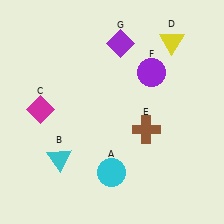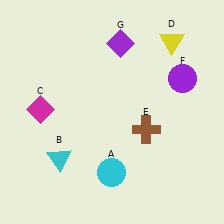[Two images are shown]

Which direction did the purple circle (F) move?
The purple circle (F) moved right.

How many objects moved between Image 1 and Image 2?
1 object moved between the two images.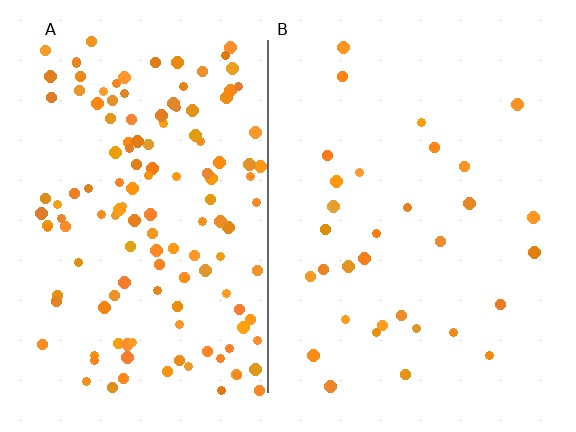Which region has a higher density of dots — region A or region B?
A (the left).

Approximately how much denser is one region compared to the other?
Approximately 4.3× — region A over region B.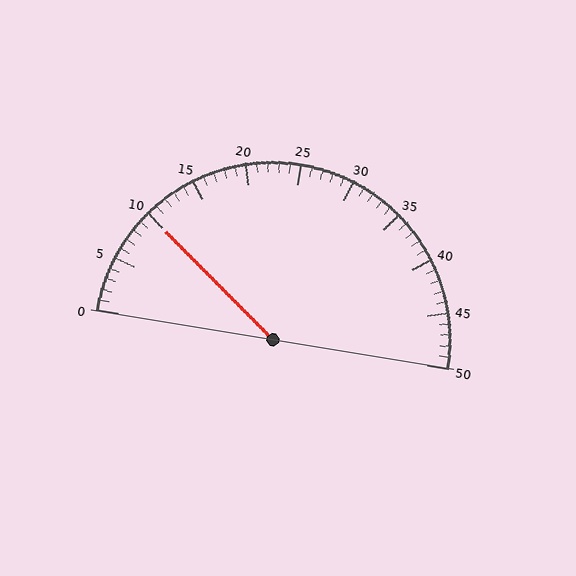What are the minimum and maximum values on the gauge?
The gauge ranges from 0 to 50.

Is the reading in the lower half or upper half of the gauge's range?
The reading is in the lower half of the range (0 to 50).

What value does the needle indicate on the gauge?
The needle indicates approximately 10.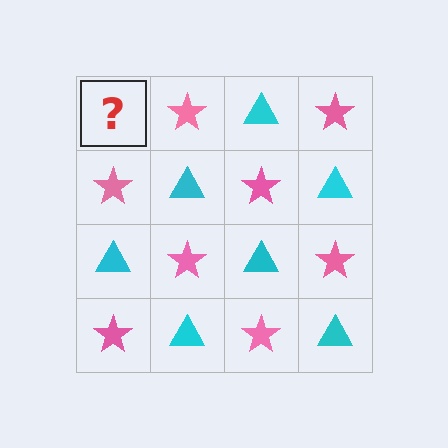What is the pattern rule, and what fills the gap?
The rule is that it alternates cyan triangle and pink star in a checkerboard pattern. The gap should be filled with a cyan triangle.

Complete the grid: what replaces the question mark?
The question mark should be replaced with a cyan triangle.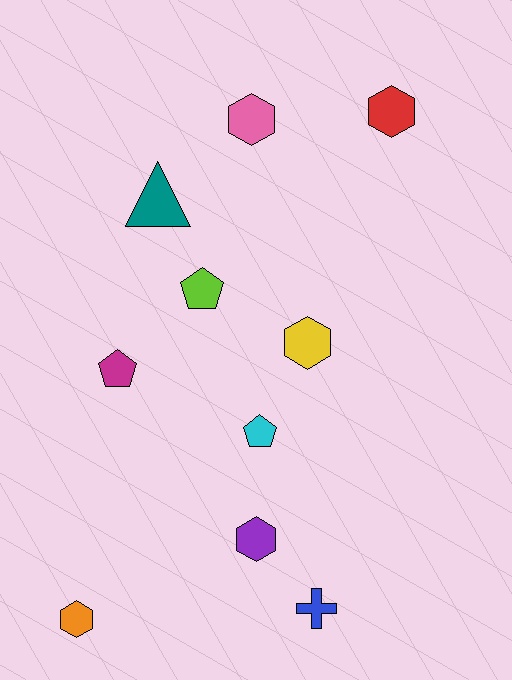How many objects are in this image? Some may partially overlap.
There are 10 objects.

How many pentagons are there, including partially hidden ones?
There are 3 pentagons.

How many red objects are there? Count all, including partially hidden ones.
There is 1 red object.